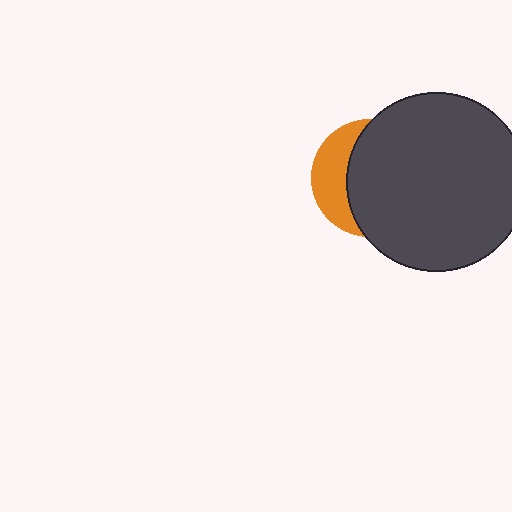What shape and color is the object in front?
The object in front is a dark gray circle.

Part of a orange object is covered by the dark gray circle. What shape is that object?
It is a circle.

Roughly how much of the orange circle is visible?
A small part of it is visible (roughly 32%).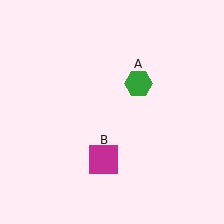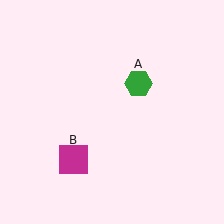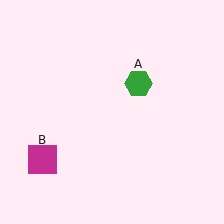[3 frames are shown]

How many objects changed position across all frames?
1 object changed position: magenta square (object B).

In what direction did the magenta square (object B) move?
The magenta square (object B) moved left.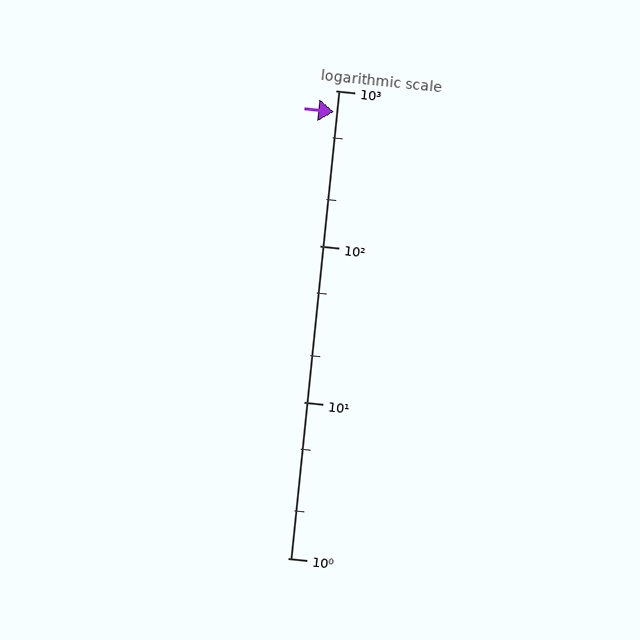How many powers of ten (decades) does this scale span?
The scale spans 3 decades, from 1 to 1000.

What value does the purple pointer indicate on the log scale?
The pointer indicates approximately 730.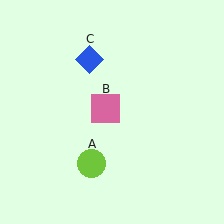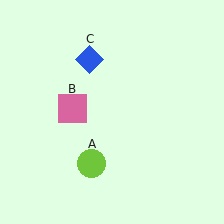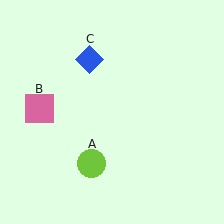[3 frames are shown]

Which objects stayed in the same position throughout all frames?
Lime circle (object A) and blue diamond (object C) remained stationary.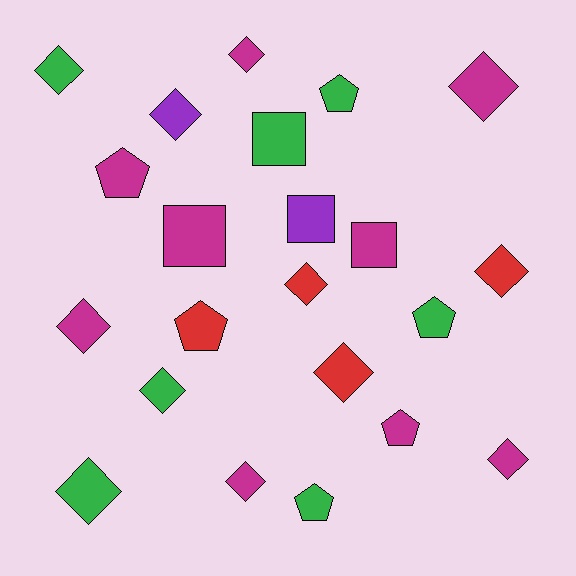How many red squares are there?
There are no red squares.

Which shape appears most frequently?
Diamond, with 12 objects.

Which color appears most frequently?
Magenta, with 9 objects.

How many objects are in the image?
There are 22 objects.